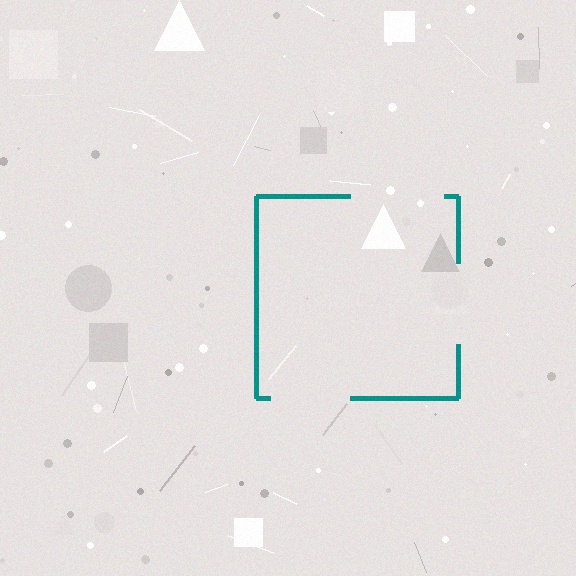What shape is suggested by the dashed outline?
The dashed outline suggests a square.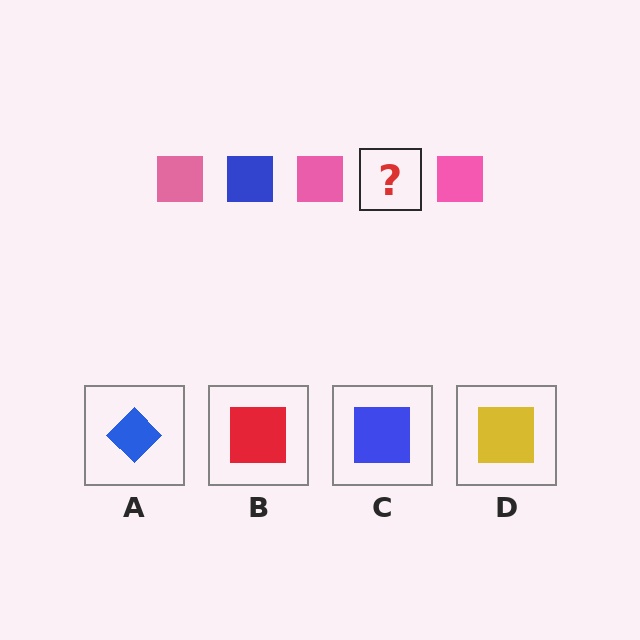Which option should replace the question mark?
Option C.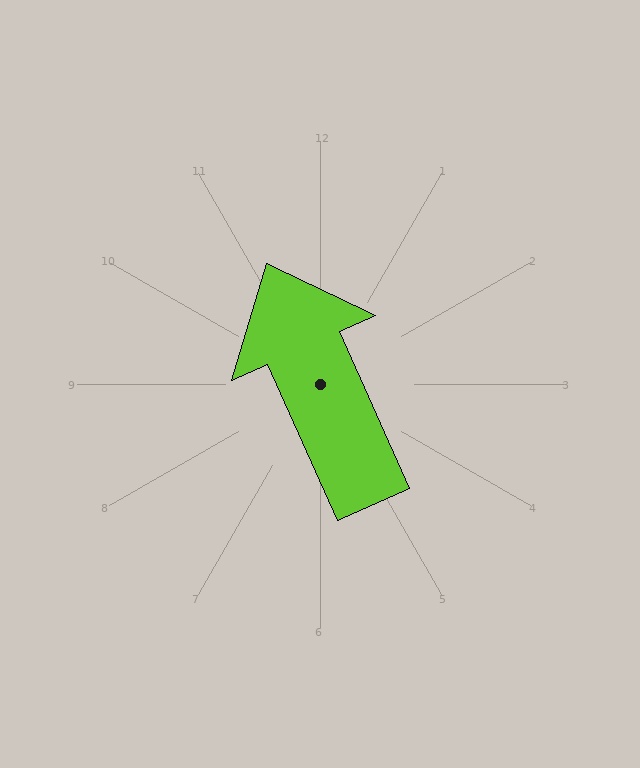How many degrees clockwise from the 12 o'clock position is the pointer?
Approximately 336 degrees.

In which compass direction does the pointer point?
Northwest.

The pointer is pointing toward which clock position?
Roughly 11 o'clock.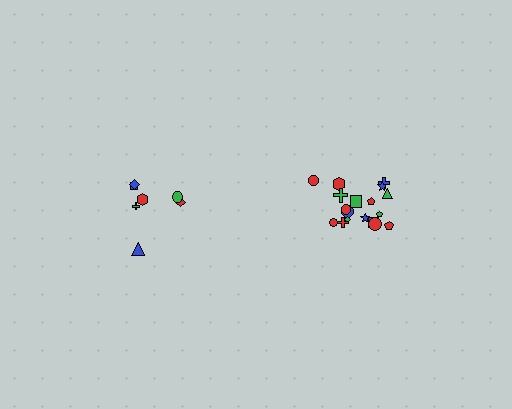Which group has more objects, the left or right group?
The right group.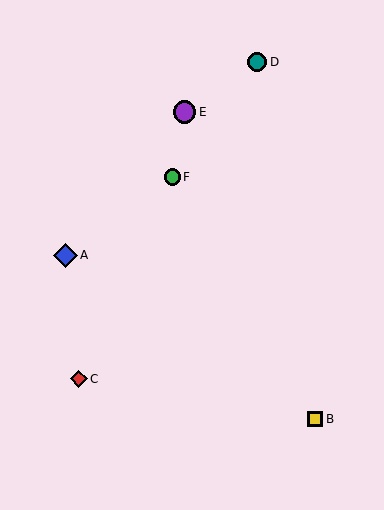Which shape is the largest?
The blue diamond (labeled A) is the largest.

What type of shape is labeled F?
Shape F is a green circle.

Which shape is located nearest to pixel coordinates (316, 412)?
The yellow square (labeled B) at (315, 419) is nearest to that location.